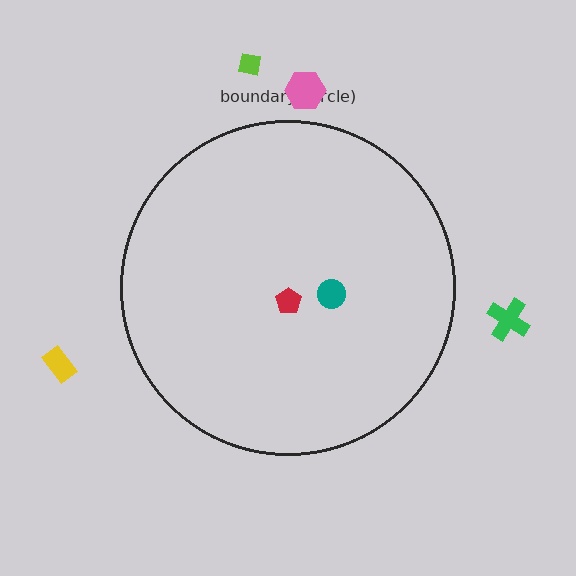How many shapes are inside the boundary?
2 inside, 4 outside.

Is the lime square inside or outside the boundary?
Outside.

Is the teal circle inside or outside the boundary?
Inside.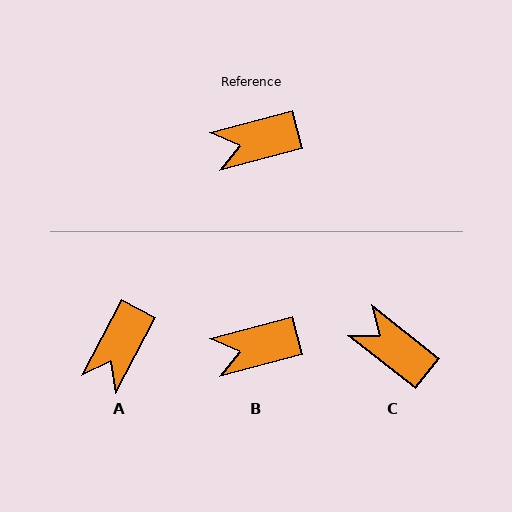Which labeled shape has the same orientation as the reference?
B.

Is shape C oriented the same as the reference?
No, it is off by about 53 degrees.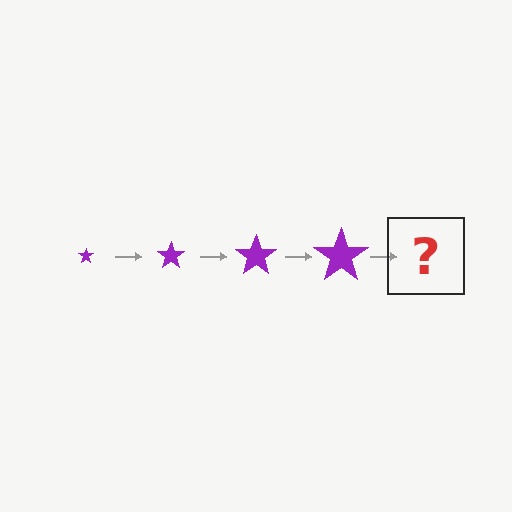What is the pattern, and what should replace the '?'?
The pattern is that the star gets progressively larger each step. The '?' should be a purple star, larger than the previous one.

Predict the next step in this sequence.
The next step is a purple star, larger than the previous one.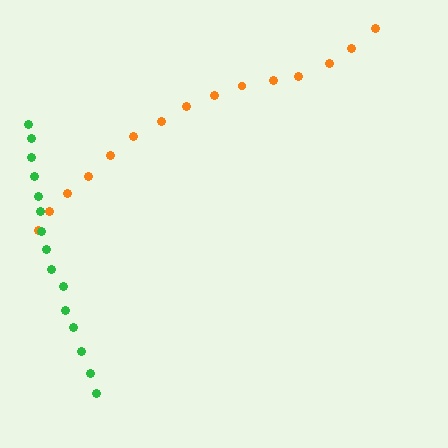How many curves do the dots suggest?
There are 2 distinct paths.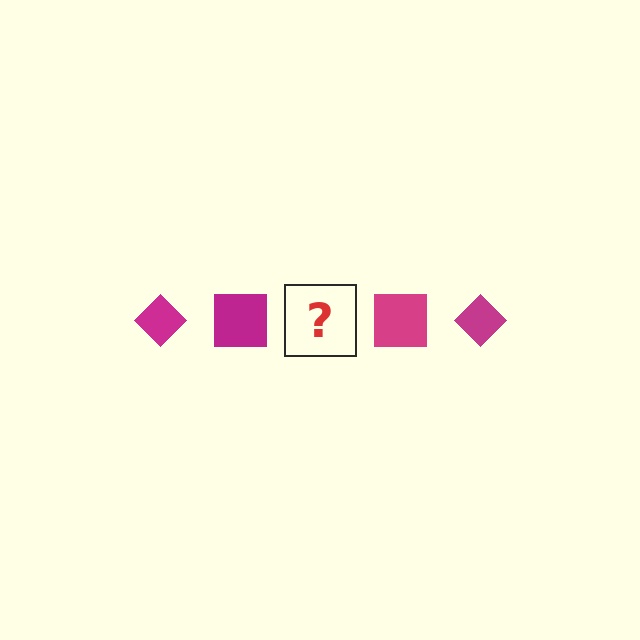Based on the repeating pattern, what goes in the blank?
The blank should be a magenta diamond.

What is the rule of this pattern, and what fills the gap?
The rule is that the pattern cycles through diamond, square shapes in magenta. The gap should be filled with a magenta diamond.